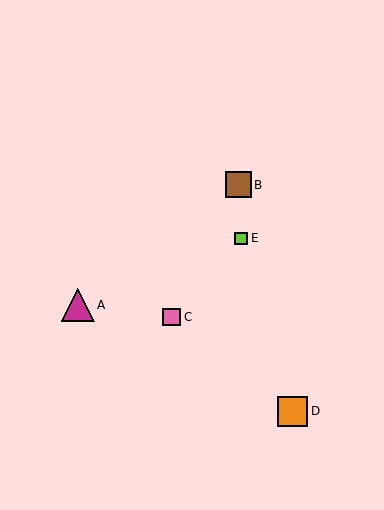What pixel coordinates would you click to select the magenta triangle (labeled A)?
Click at (78, 305) to select the magenta triangle A.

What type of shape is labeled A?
Shape A is a magenta triangle.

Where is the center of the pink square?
The center of the pink square is at (172, 317).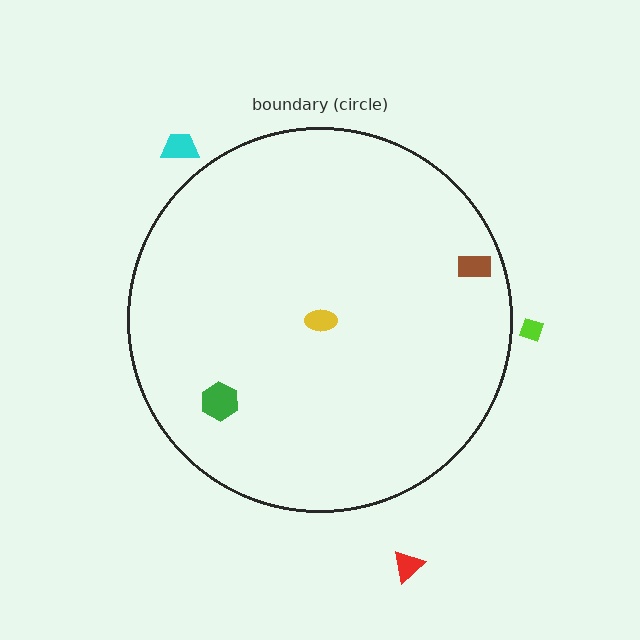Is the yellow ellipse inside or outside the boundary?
Inside.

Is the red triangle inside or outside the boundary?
Outside.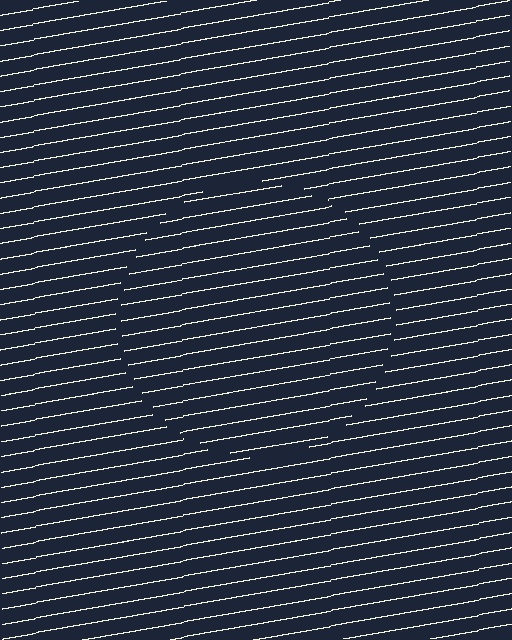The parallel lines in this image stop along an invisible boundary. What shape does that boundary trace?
An illusory circle. The interior of the shape contains the same grating, shifted by half a period — the contour is defined by the phase discontinuity where line-ends from the inner and outer gratings abut.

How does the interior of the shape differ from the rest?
The interior of the shape contains the same grating, shifted by half a period — the contour is defined by the phase discontinuity where line-ends from the inner and outer gratings abut.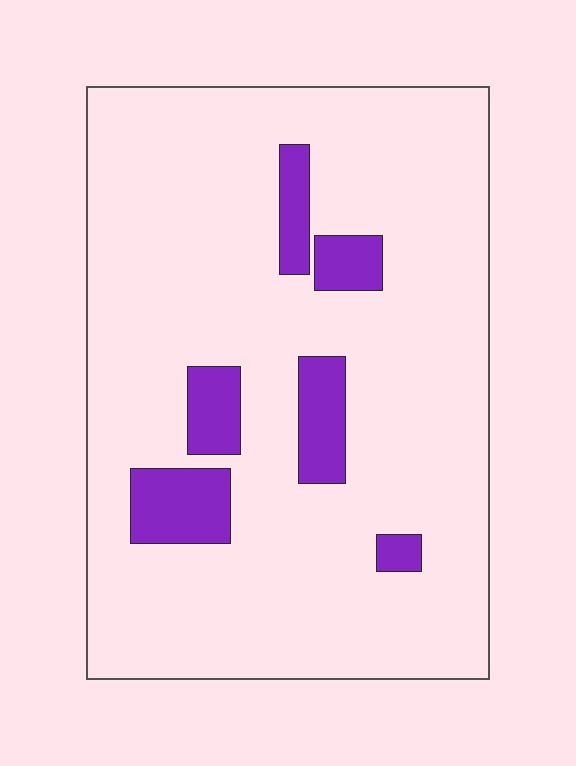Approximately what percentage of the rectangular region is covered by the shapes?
Approximately 10%.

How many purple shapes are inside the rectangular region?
6.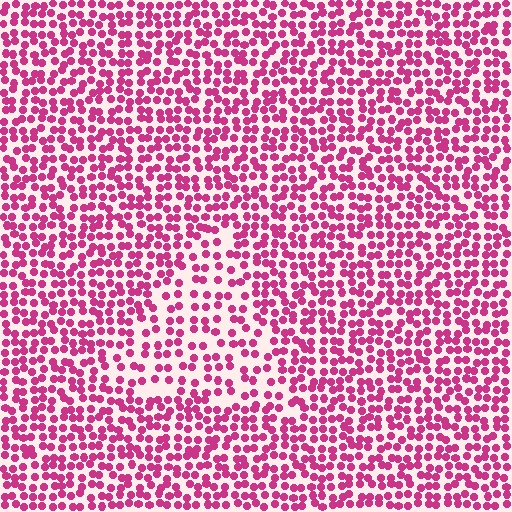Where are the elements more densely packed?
The elements are more densely packed outside the triangle boundary.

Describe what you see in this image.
The image contains small magenta elements arranged at two different densities. A triangle-shaped region is visible where the elements are less densely packed than the surrounding area.